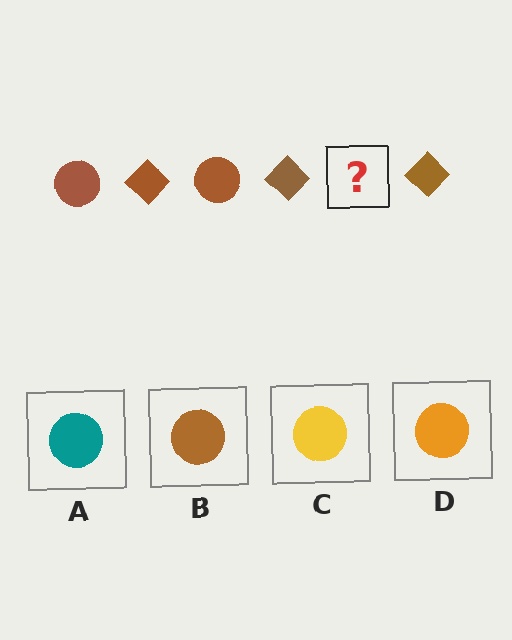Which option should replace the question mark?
Option B.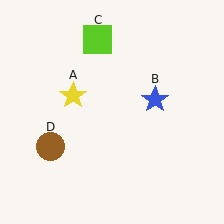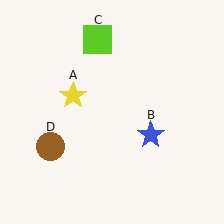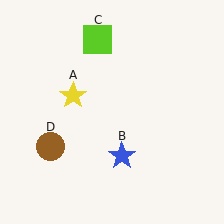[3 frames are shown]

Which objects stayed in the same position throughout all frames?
Yellow star (object A) and lime square (object C) and brown circle (object D) remained stationary.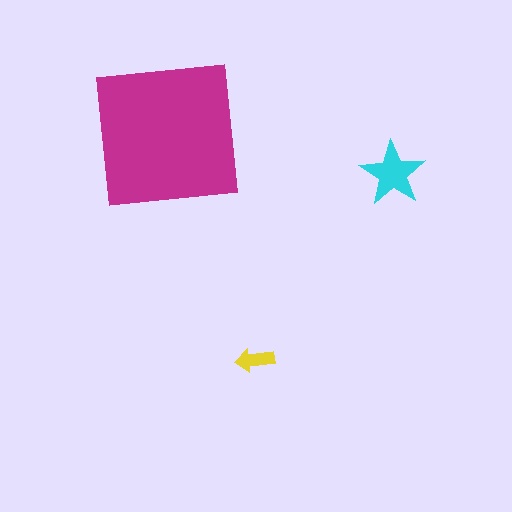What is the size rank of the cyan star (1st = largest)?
2nd.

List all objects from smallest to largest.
The yellow arrow, the cyan star, the magenta square.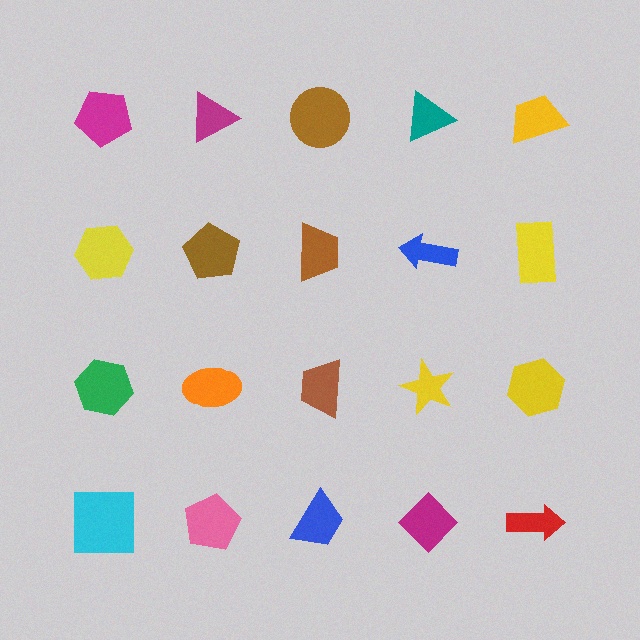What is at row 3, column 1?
A green hexagon.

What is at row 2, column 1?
A yellow hexagon.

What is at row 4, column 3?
A blue trapezoid.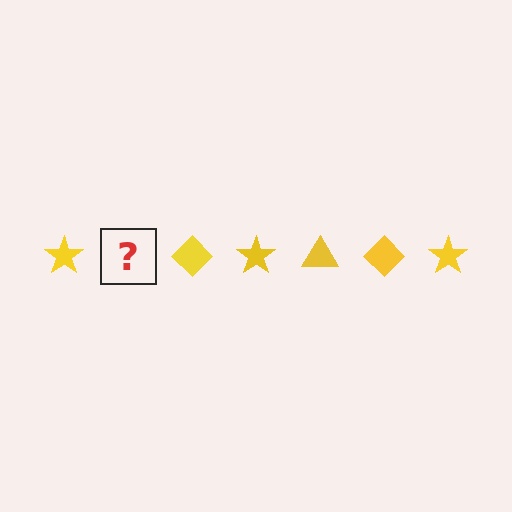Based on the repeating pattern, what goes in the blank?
The blank should be a yellow triangle.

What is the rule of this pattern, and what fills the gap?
The rule is that the pattern cycles through star, triangle, diamond shapes in yellow. The gap should be filled with a yellow triangle.